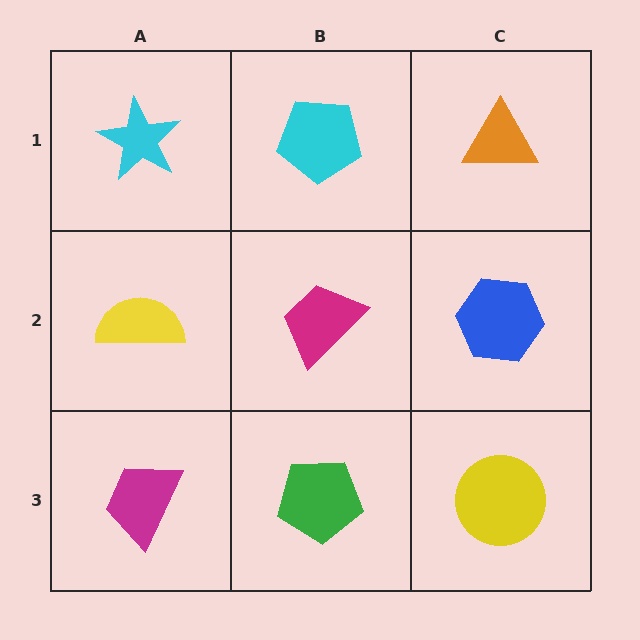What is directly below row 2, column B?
A green pentagon.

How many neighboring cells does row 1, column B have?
3.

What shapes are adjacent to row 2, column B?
A cyan pentagon (row 1, column B), a green pentagon (row 3, column B), a yellow semicircle (row 2, column A), a blue hexagon (row 2, column C).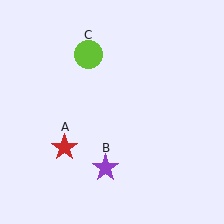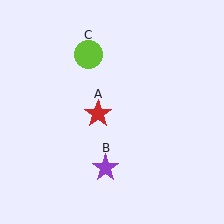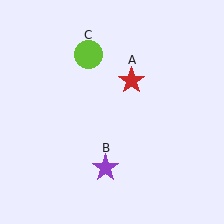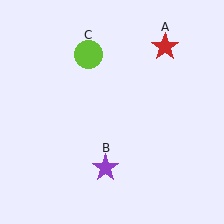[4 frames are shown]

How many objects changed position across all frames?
1 object changed position: red star (object A).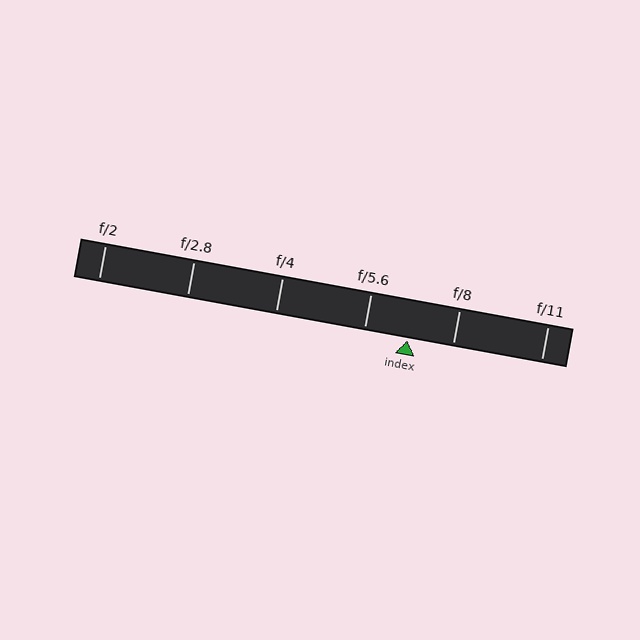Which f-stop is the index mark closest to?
The index mark is closest to f/5.6.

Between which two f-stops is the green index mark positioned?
The index mark is between f/5.6 and f/8.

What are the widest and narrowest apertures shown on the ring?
The widest aperture shown is f/2 and the narrowest is f/11.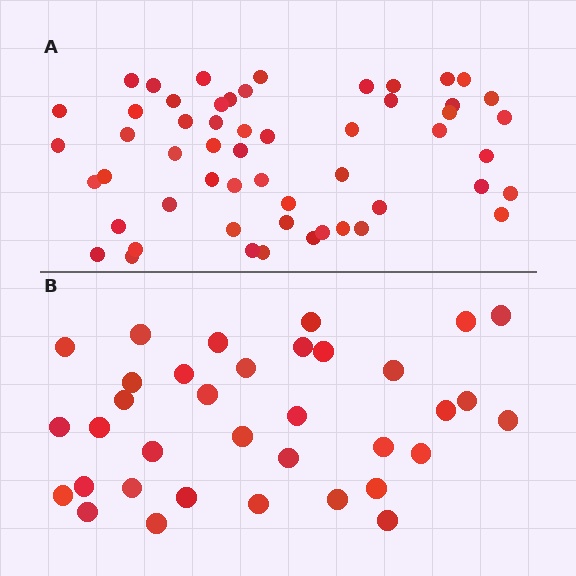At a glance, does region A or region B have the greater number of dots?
Region A (the top region) has more dots.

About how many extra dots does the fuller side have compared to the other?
Region A has approximately 20 more dots than region B.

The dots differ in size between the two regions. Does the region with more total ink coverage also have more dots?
No. Region B has more total ink coverage because its dots are larger, but region A actually contains more individual dots. Total area can be misleading — the number of items is what matters here.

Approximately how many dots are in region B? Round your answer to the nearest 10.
About 40 dots. (The exact count is 35, which rounds to 40.)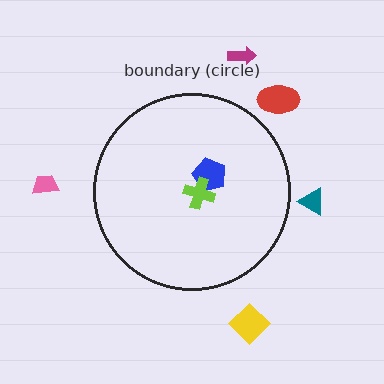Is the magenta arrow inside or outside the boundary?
Outside.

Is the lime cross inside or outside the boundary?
Inside.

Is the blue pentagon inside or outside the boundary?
Inside.